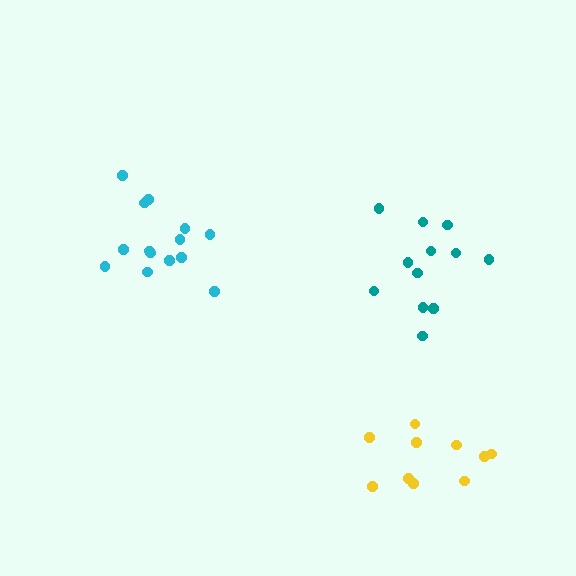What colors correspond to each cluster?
The clusters are colored: cyan, teal, yellow.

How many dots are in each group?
Group 1: 14 dots, Group 2: 12 dots, Group 3: 10 dots (36 total).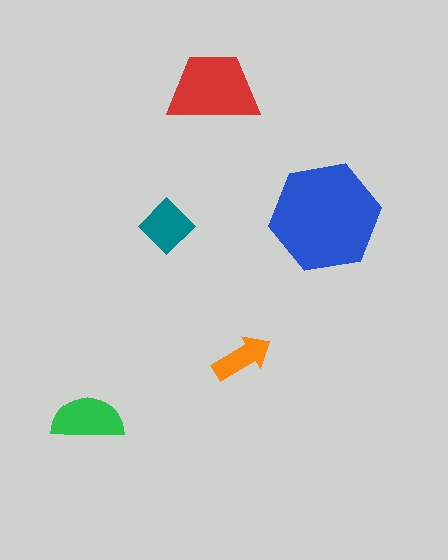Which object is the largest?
The blue hexagon.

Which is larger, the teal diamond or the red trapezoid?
The red trapezoid.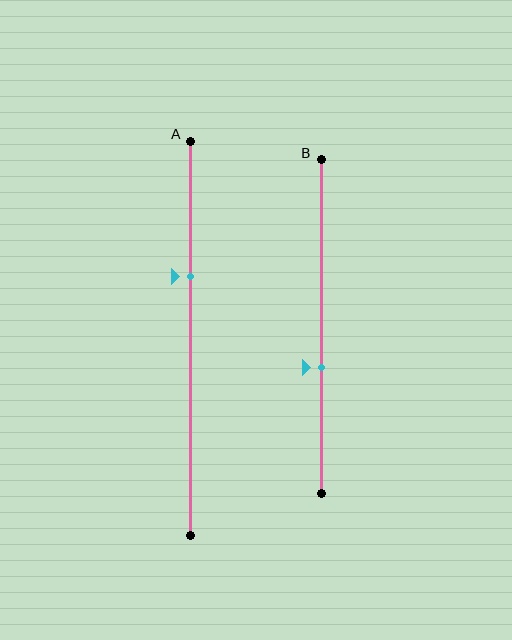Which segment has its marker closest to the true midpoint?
Segment B has its marker closest to the true midpoint.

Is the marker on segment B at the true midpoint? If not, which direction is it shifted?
No, the marker on segment B is shifted downward by about 12% of the segment length.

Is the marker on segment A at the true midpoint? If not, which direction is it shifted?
No, the marker on segment A is shifted upward by about 16% of the segment length.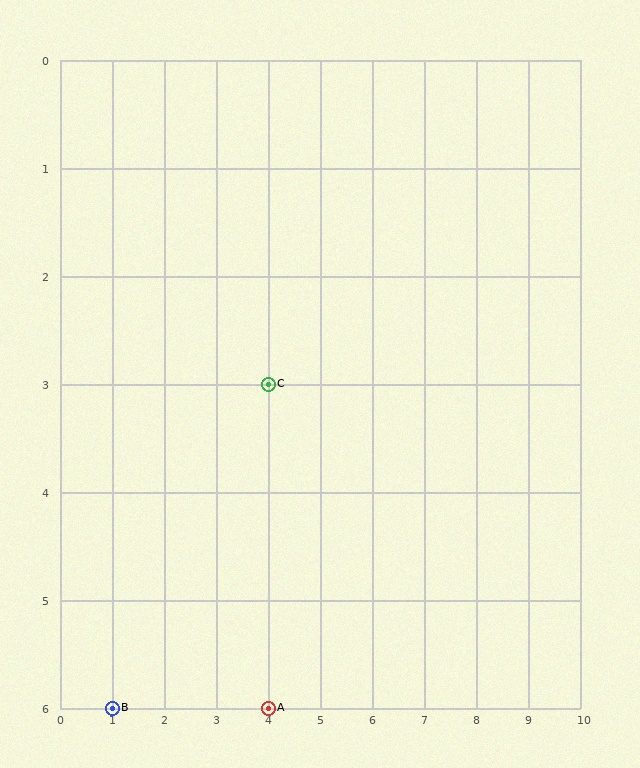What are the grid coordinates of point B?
Point B is at grid coordinates (1, 6).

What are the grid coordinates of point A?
Point A is at grid coordinates (4, 6).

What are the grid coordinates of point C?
Point C is at grid coordinates (4, 3).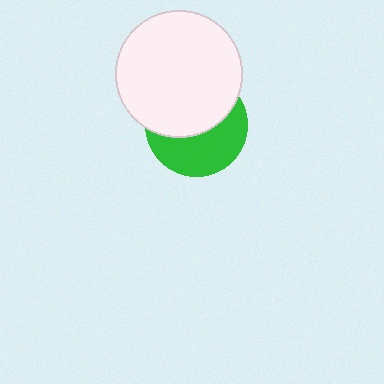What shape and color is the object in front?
The object in front is a white circle.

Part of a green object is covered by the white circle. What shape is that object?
It is a circle.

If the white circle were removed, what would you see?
You would see the complete green circle.